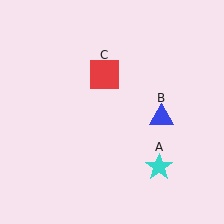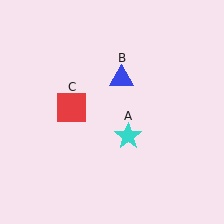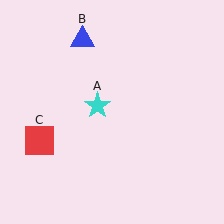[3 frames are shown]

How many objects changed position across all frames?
3 objects changed position: cyan star (object A), blue triangle (object B), red square (object C).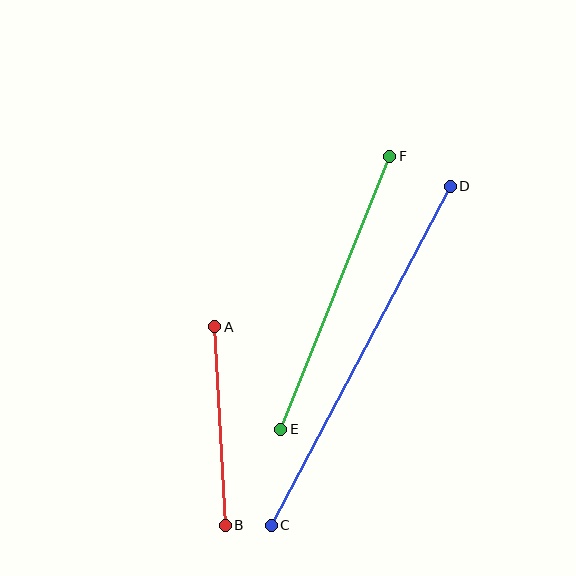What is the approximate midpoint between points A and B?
The midpoint is at approximately (220, 426) pixels.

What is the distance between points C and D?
The distance is approximately 383 pixels.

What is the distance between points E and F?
The distance is approximately 294 pixels.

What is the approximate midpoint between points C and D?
The midpoint is at approximately (361, 356) pixels.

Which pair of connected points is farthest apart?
Points C and D are farthest apart.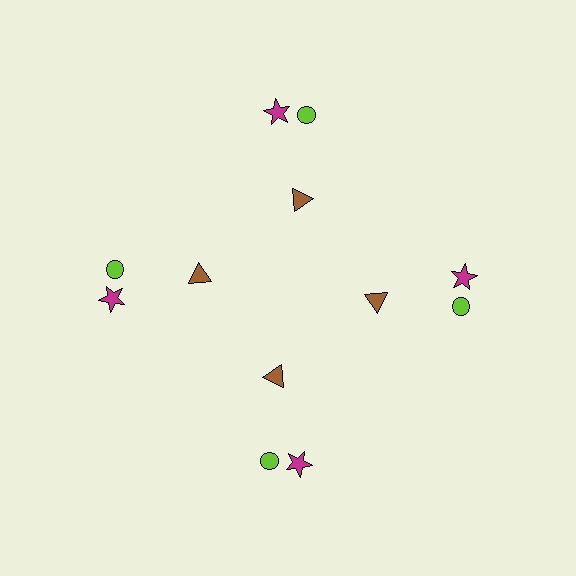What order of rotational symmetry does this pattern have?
This pattern has 4-fold rotational symmetry.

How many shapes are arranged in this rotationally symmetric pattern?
There are 12 shapes, arranged in 4 groups of 3.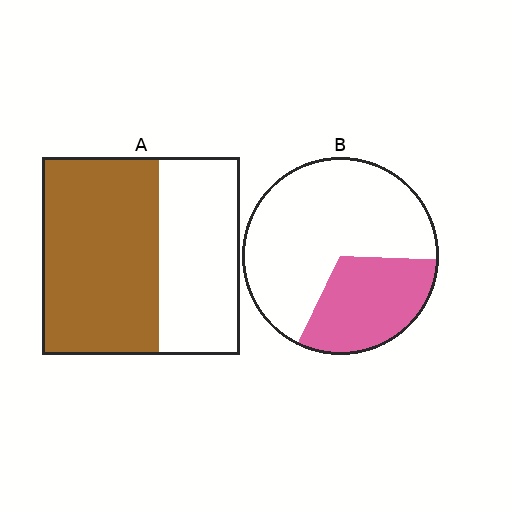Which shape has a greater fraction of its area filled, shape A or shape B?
Shape A.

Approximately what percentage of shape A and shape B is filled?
A is approximately 60% and B is approximately 30%.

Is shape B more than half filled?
No.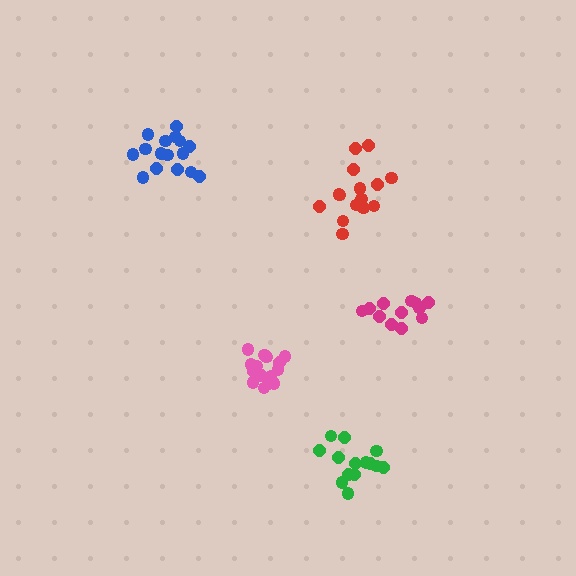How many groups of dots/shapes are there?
There are 5 groups.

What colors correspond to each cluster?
The clusters are colored: pink, magenta, green, blue, red.